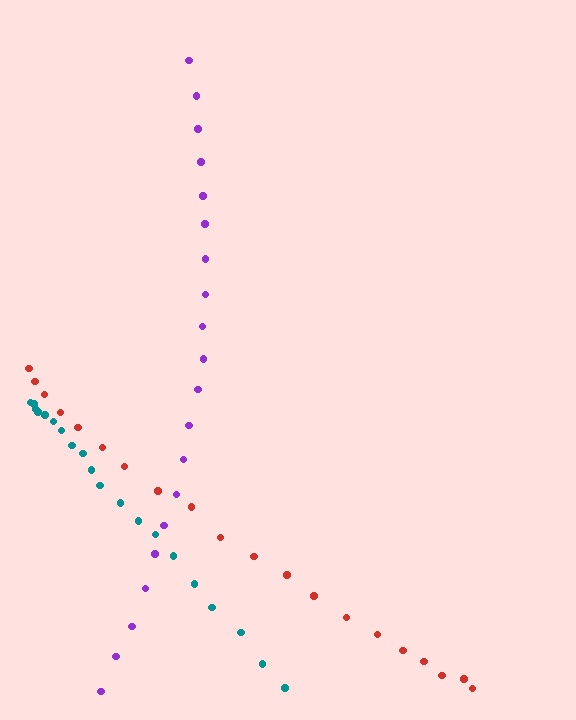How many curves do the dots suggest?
There are 3 distinct paths.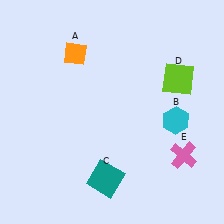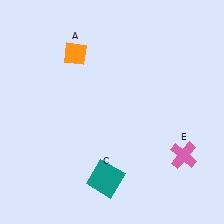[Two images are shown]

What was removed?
The cyan hexagon (B), the lime square (D) were removed in Image 2.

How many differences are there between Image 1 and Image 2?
There are 2 differences between the two images.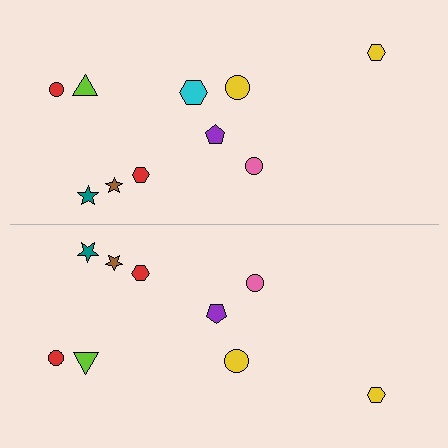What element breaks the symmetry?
A cyan hexagon is missing from the bottom side.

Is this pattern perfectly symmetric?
No, the pattern is not perfectly symmetric. A cyan hexagon is missing from the bottom side.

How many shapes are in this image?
There are 19 shapes in this image.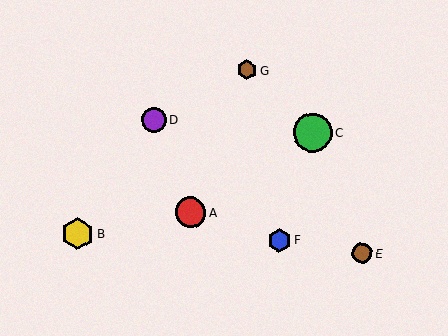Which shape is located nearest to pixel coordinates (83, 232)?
The yellow hexagon (labeled B) at (77, 234) is nearest to that location.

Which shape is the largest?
The green circle (labeled C) is the largest.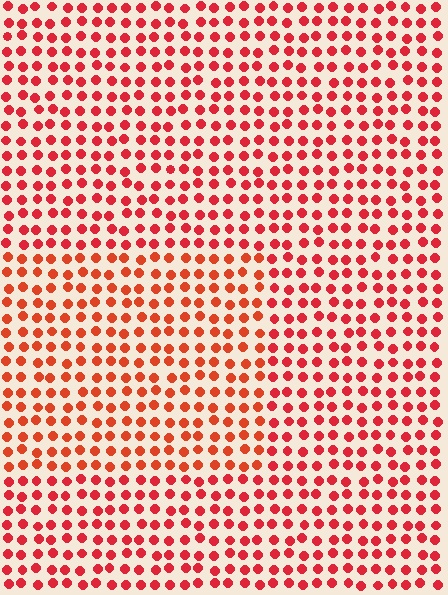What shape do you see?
I see a rectangle.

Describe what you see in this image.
The image is filled with small red elements in a uniform arrangement. A rectangle-shaped region is visible where the elements are tinted to a slightly different hue, forming a subtle color boundary.